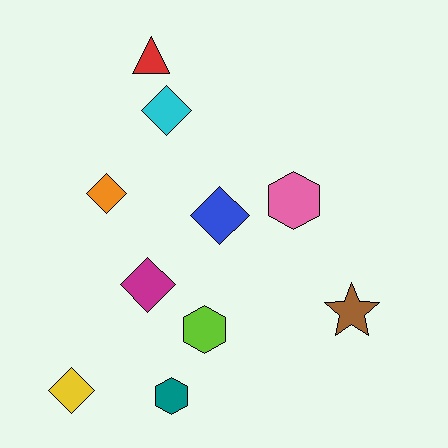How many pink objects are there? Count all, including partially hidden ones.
There is 1 pink object.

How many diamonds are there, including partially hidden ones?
There are 5 diamonds.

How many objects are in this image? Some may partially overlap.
There are 10 objects.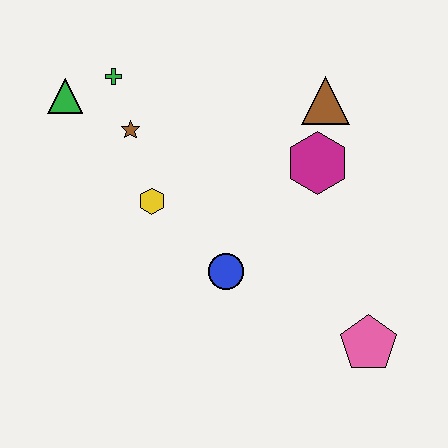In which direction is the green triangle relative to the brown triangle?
The green triangle is to the left of the brown triangle.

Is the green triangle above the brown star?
Yes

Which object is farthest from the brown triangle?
The green triangle is farthest from the brown triangle.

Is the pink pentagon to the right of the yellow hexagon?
Yes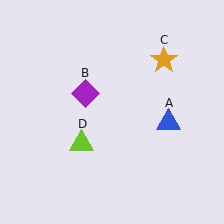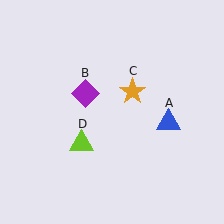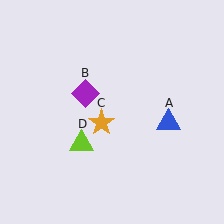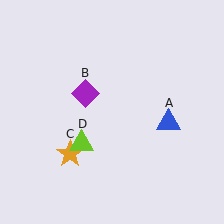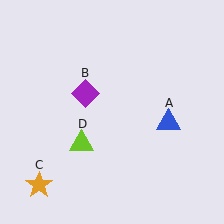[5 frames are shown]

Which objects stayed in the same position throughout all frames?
Blue triangle (object A) and purple diamond (object B) and lime triangle (object D) remained stationary.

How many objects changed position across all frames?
1 object changed position: orange star (object C).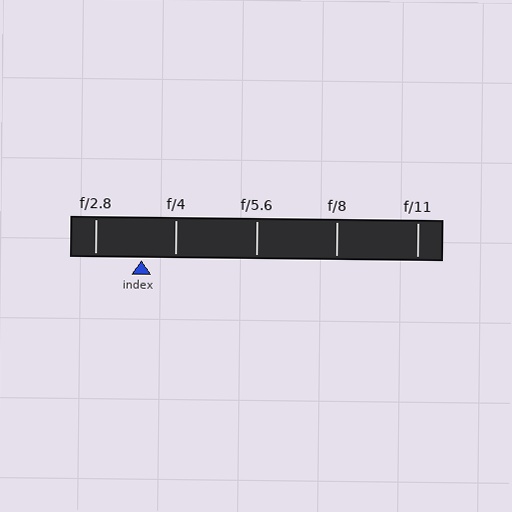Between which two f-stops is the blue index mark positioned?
The index mark is between f/2.8 and f/4.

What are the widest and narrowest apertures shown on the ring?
The widest aperture shown is f/2.8 and the narrowest is f/11.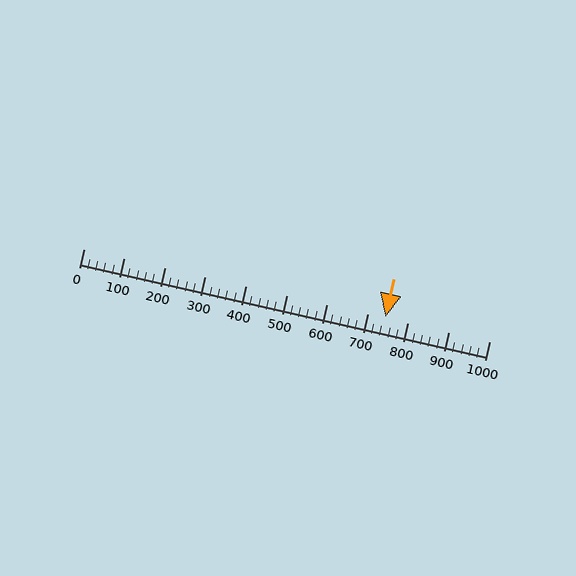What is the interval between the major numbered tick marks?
The major tick marks are spaced 100 units apart.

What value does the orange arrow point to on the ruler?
The orange arrow points to approximately 745.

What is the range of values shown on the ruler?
The ruler shows values from 0 to 1000.